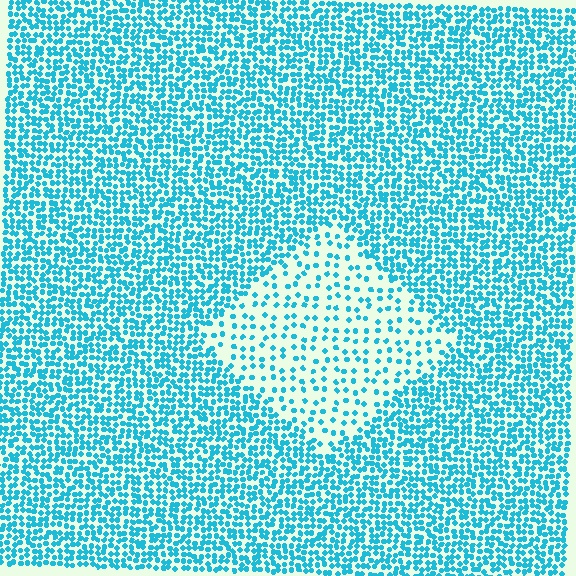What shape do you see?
I see a diamond.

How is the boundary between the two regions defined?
The boundary is defined by a change in element density (approximately 2.6x ratio). All elements are the same color, size, and shape.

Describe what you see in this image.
The image contains small cyan elements arranged at two different densities. A diamond-shaped region is visible where the elements are less densely packed than the surrounding area.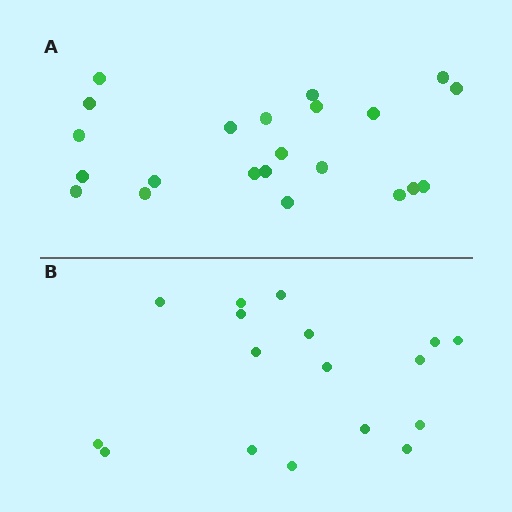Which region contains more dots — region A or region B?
Region A (the top region) has more dots.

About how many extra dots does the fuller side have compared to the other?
Region A has about 5 more dots than region B.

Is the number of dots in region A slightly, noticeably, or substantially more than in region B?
Region A has noticeably more, but not dramatically so. The ratio is roughly 1.3 to 1.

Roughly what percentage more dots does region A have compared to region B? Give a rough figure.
About 30% more.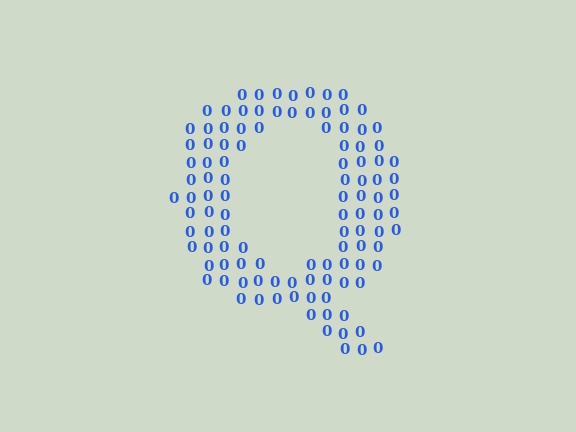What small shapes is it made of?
It is made of small digit 0's.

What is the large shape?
The large shape is the letter Q.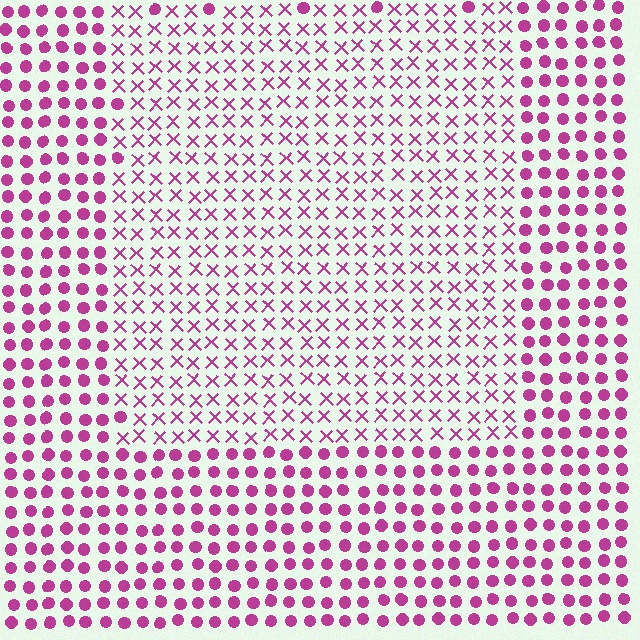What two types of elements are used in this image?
The image uses X marks inside the rectangle region and circles outside it.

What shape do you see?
I see a rectangle.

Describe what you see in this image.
The image is filled with small magenta elements arranged in a uniform grid. A rectangle-shaped region contains X marks, while the surrounding area contains circles. The boundary is defined purely by the change in element shape.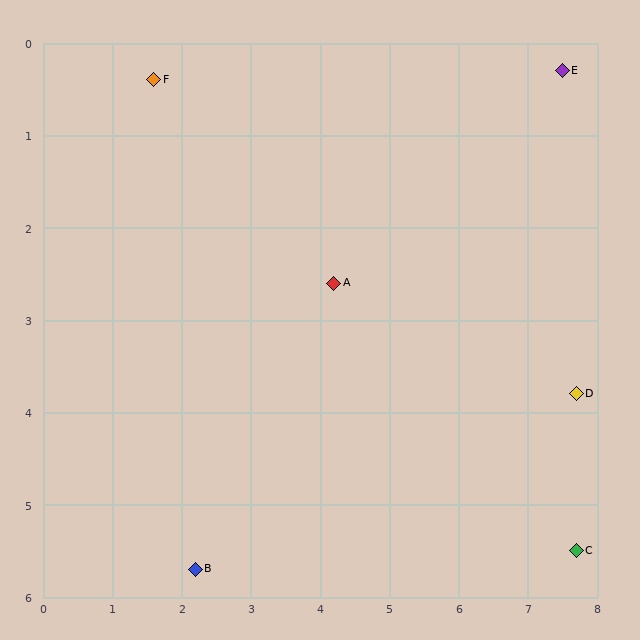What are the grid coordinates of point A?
Point A is at approximately (4.2, 2.6).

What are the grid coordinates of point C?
Point C is at approximately (7.7, 5.5).